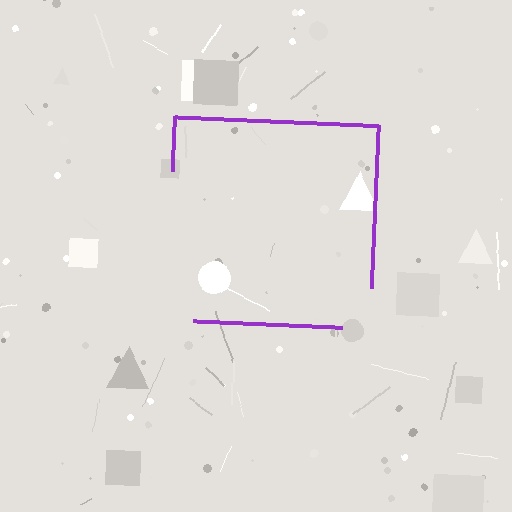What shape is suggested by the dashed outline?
The dashed outline suggests a square.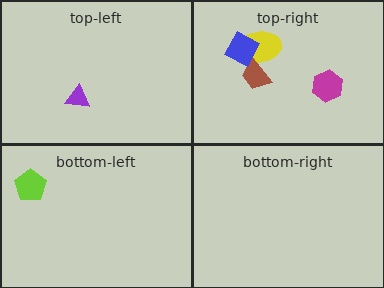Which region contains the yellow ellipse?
The top-right region.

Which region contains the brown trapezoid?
The top-right region.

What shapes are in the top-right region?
The yellow ellipse, the brown trapezoid, the magenta hexagon, the blue diamond.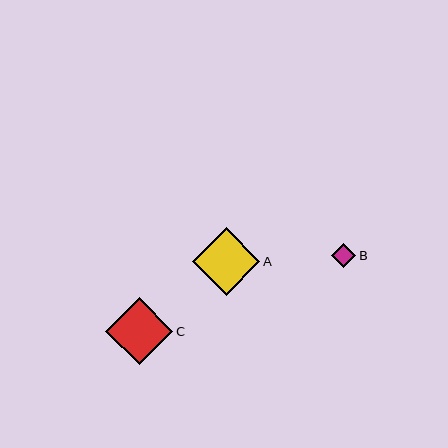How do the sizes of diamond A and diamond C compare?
Diamond A and diamond C are approximately the same size.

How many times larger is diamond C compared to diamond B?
Diamond C is approximately 2.7 times the size of diamond B.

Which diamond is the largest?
Diamond A is the largest with a size of approximately 67 pixels.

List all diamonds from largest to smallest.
From largest to smallest: A, C, B.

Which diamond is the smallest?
Diamond B is the smallest with a size of approximately 24 pixels.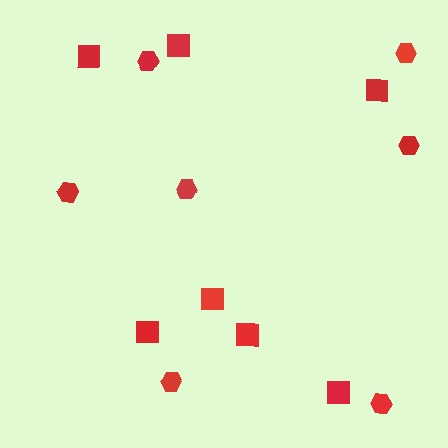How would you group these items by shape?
There are 2 groups: one group of hexagons (7) and one group of squares (7).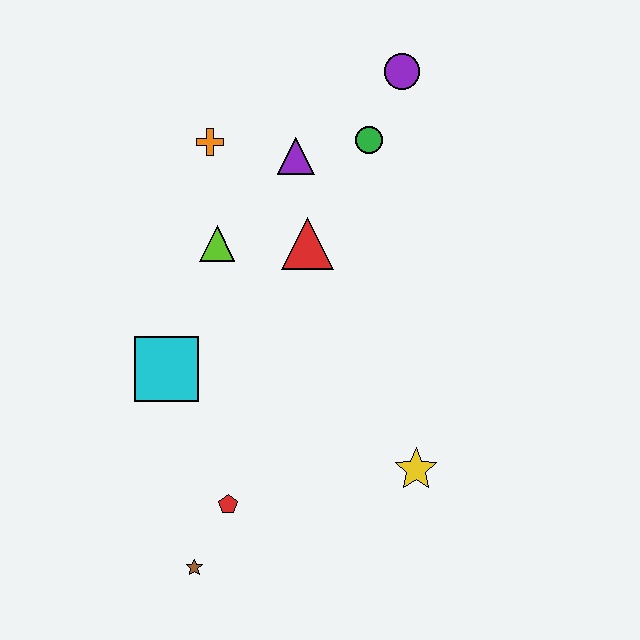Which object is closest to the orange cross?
The purple triangle is closest to the orange cross.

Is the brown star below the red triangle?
Yes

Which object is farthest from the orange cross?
The brown star is farthest from the orange cross.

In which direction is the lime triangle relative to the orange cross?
The lime triangle is below the orange cross.